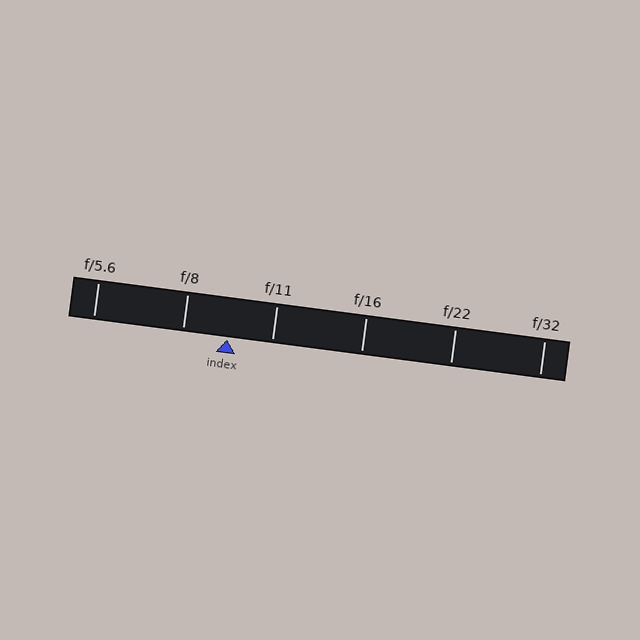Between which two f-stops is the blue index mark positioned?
The index mark is between f/8 and f/11.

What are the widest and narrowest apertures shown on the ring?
The widest aperture shown is f/5.6 and the narrowest is f/32.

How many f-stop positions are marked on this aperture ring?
There are 6 f-stop positions marked.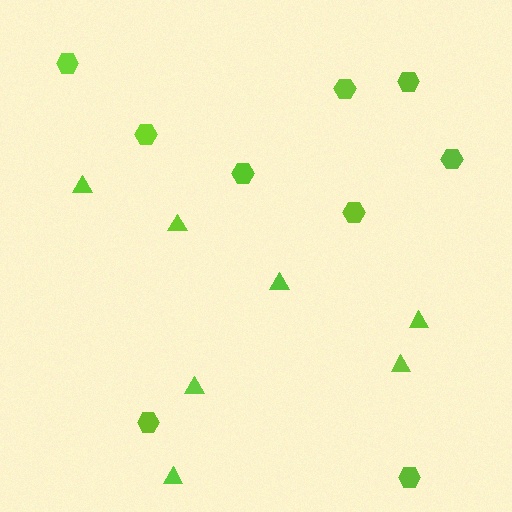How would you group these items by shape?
There are 2 groups: one group of hexagons (9) and one group of triangles (7).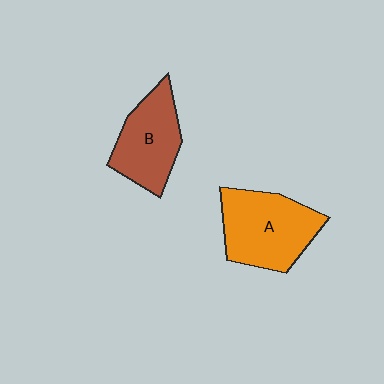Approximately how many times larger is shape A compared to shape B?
Approximately 1.2 times.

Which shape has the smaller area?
Shape B (brown).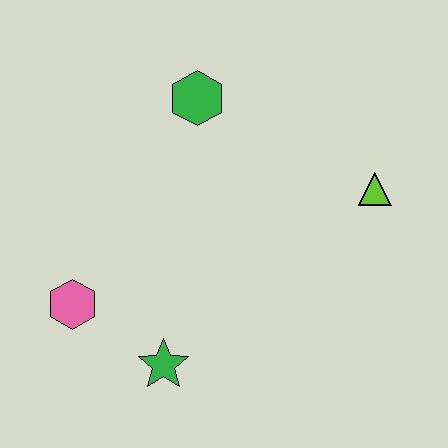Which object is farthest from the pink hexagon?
The lime triangle is farthest from the pink hexagon.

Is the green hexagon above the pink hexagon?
Yes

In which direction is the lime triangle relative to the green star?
The lime triangle is to the right of the green star.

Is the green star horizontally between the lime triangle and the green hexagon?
No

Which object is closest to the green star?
The pink hexagon is closest to the green star.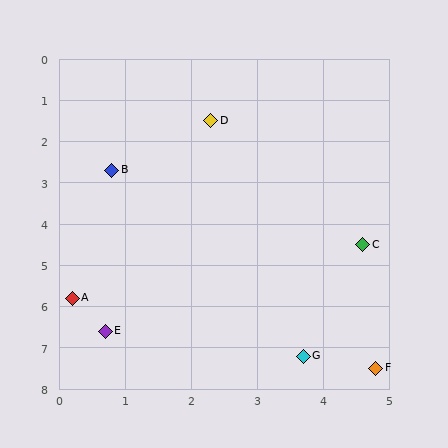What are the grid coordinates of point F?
Point F is at approximately (4.8, 7.5).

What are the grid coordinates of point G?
Point G is at approximately (3.7, 7.2).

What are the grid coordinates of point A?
Point A is at approximately (0.2, 5.8).